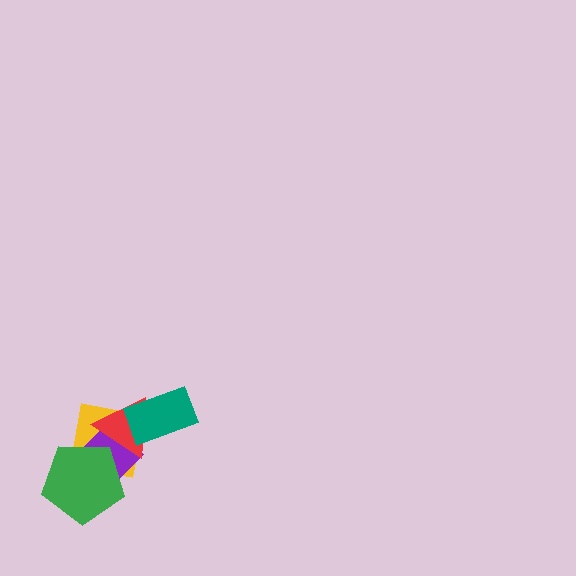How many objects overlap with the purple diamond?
3 objects overlap with the purple diamond.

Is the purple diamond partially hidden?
Yes, it is partially covered by another shape.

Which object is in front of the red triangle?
The teal rectangle is in front of the red triangle.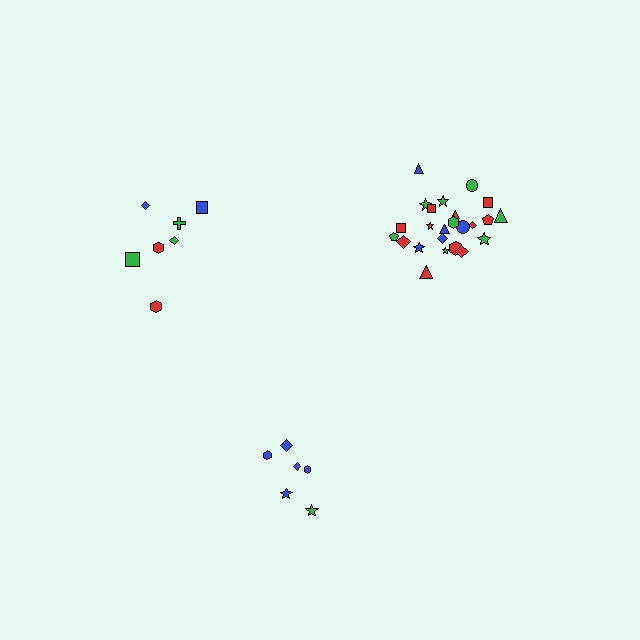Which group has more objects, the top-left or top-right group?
The top-right group.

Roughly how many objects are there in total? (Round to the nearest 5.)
Roughly 40 objects in total.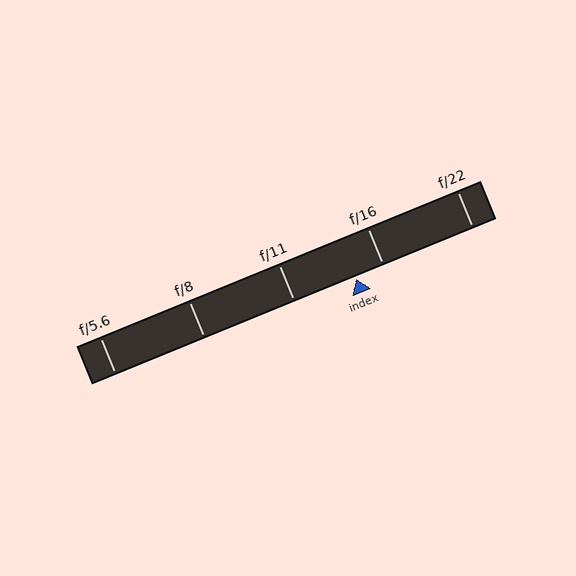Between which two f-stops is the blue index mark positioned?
The index mark is between f/11 and f/16.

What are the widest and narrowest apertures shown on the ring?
The widest aperture shown is f/5.6 and the narrowest is f/22.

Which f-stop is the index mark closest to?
The index mark is closest to f/16.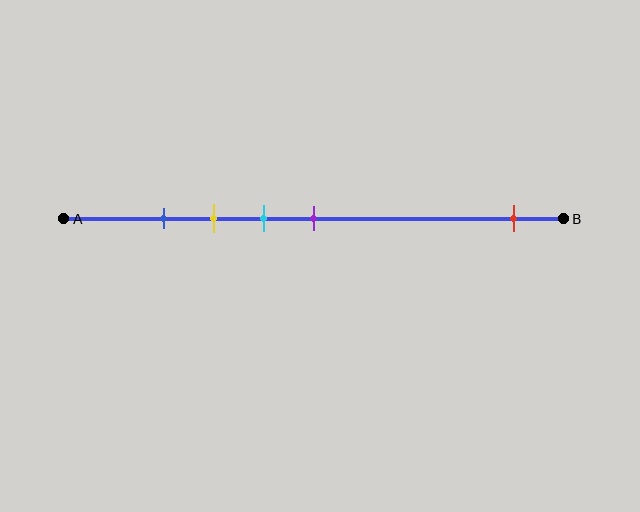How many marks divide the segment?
There are 5 marks dividing the segment.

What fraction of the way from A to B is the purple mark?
The purple mark is approximately 50% (0.5) of the way from A to B.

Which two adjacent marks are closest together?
The blue and yellow marks are the closest adjacent pair.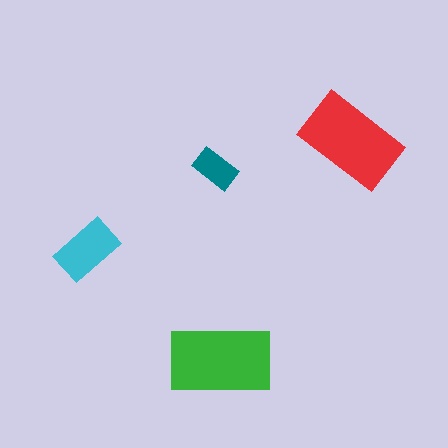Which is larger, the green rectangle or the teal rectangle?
The green one.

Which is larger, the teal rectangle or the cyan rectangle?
The cyan one.